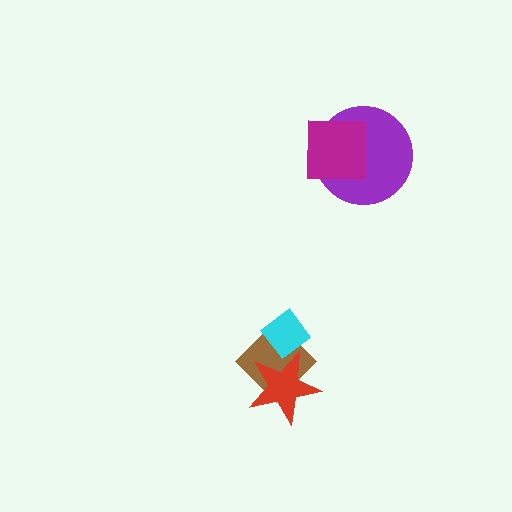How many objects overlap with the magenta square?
1 object overlaps with the magenta square.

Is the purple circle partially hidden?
Yes, it is partially covered by another shape.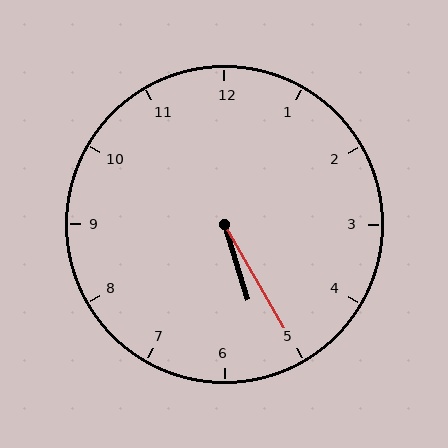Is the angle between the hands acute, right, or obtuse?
It is acute.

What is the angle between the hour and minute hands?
Approximately 12 degrees.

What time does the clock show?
5:25.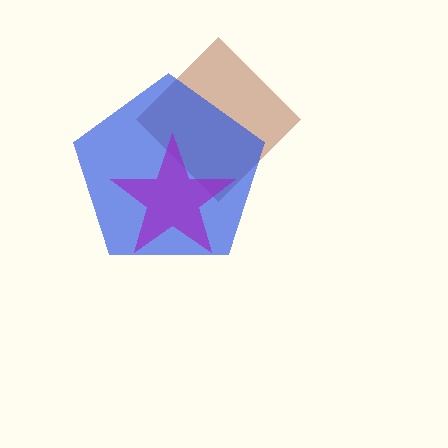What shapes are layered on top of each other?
The layered shapes are: a brown diamond, a blue pentagon, a purple star.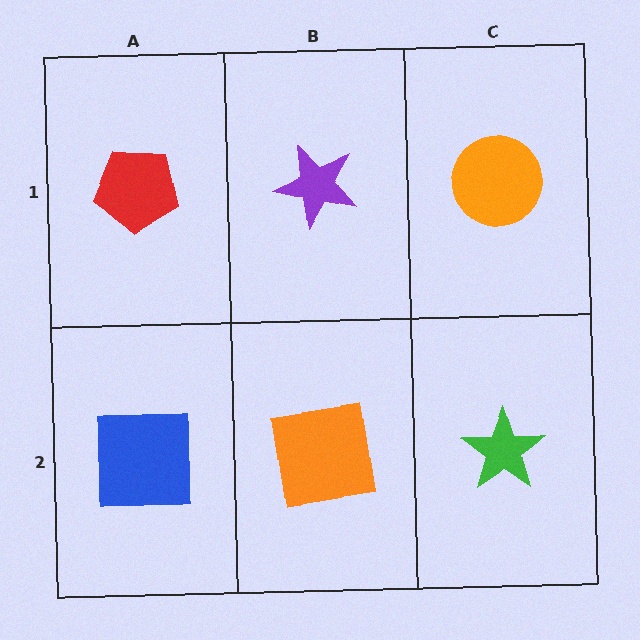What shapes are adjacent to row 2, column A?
A red pentagon (row 1, column A), an orange square (row 2, column B).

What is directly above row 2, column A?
A red pentagon.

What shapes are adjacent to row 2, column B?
A purple star (row 1, column B), a blue square (row 2, column A), a green star (row 2, column C).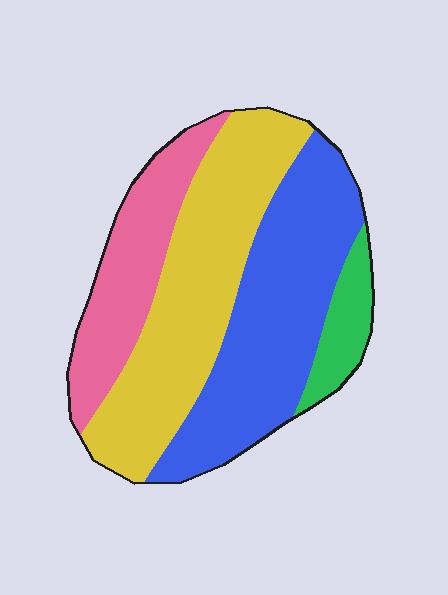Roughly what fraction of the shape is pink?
Pink covers around 20% of the shape.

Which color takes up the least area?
Green, at roughly 10%.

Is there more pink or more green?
Pink.